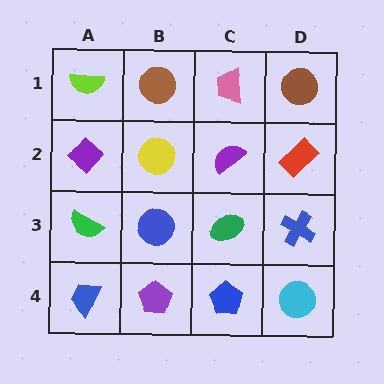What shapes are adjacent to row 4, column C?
A green ellipse (row 3, column C), a purple pentagon (row 4, column B), a cyan circle (row 4, column D).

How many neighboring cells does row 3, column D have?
3.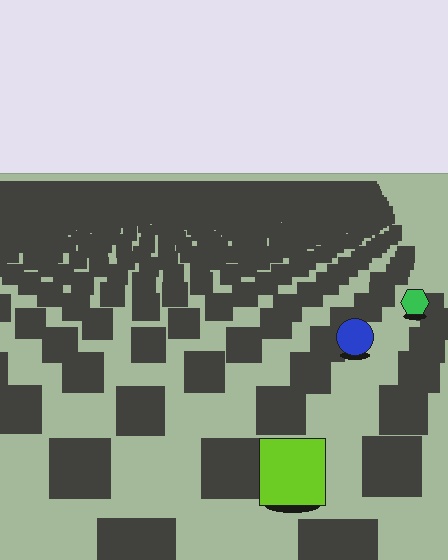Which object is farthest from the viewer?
The green hexagon is farthest from the viewer. It appears smaller and the ground texture around it is denser.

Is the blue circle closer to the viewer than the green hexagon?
Yes. The blue circle is closer — you can tell from the texture gradient: the ground texture is coarser near it.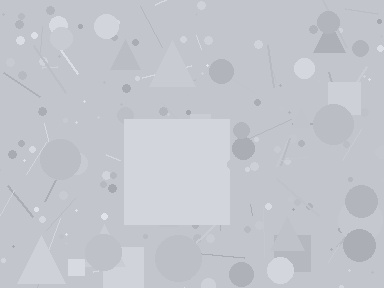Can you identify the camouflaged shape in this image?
The camouflaged shape is a square.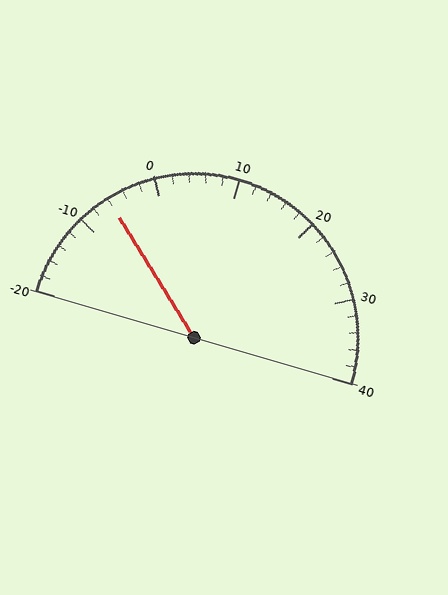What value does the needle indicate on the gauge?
The needle indicates approximately -6.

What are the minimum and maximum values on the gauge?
The gauge ranges from -20 to 40.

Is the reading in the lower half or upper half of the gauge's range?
The reading is in the lower half of the range (-20 to 40).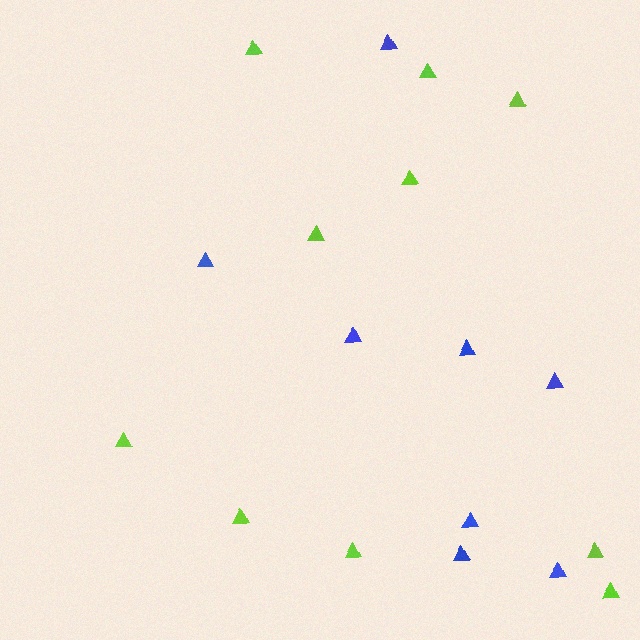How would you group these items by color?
There are 2 groups: one group of lime triangles (10) and one group of blue triangles (8).